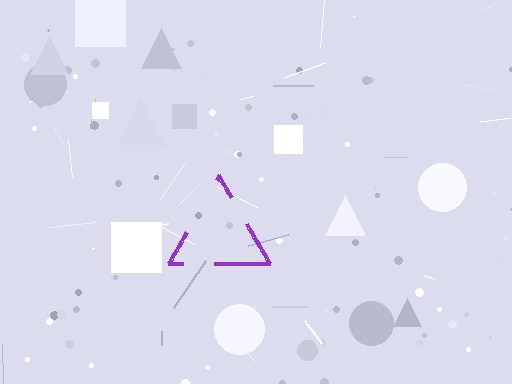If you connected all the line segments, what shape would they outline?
They would outline a triangle.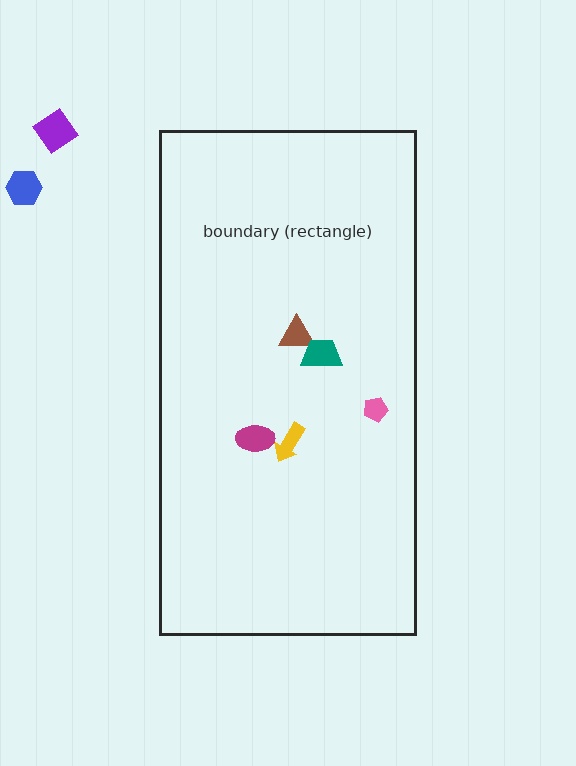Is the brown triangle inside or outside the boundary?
Inside.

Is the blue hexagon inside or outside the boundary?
Outside.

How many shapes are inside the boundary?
5 inside, 2 outside.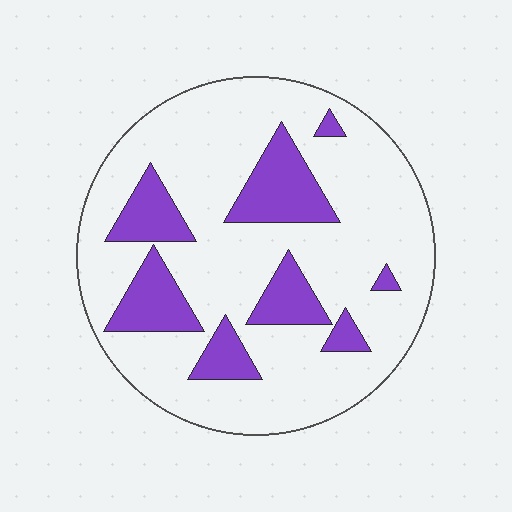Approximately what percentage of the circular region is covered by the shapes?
Approximately 20%.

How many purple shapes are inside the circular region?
8.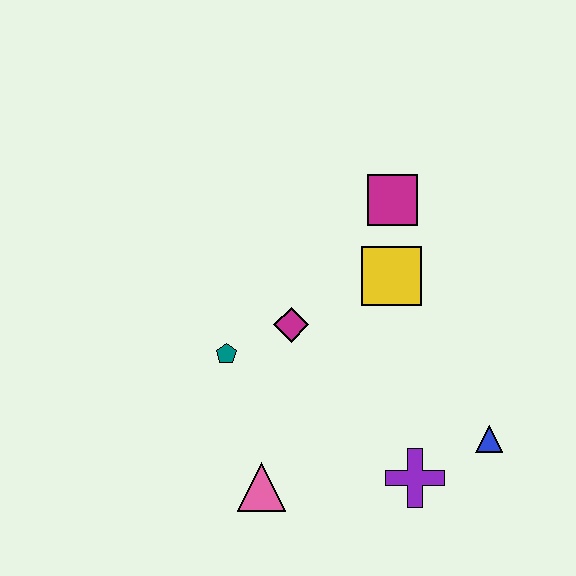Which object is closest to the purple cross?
The blue triangle is closest to the purple cross.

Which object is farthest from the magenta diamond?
The blue triangle is farthest from the magenta diamond.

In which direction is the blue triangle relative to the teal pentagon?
The blue triangle is to the right of the teal pentagon.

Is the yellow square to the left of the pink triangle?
No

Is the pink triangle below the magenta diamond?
Yes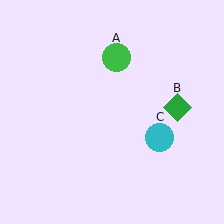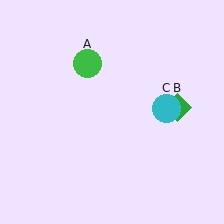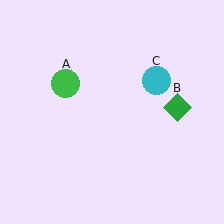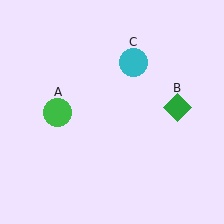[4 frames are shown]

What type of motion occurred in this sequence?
The green circle (object A), cyan circle (object C) rotated counterclockwise around the center of the scene.